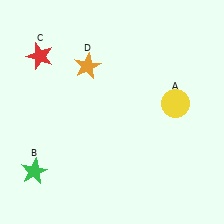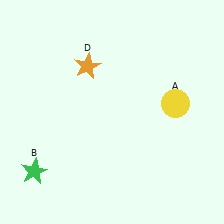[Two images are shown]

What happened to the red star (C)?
The red star (C) was removed in Image 2. It was in the top-left area of Image 1.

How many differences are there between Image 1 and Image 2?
There is 1 difference between the two images.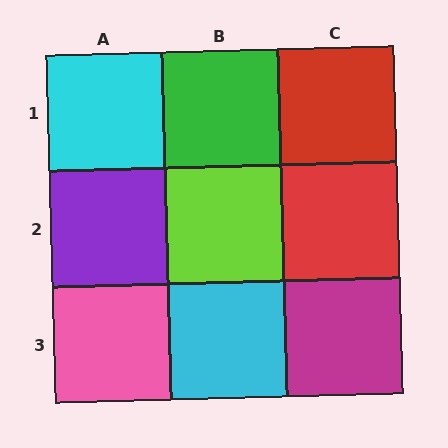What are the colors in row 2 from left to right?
Purple, lime, red.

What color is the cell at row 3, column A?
Pink.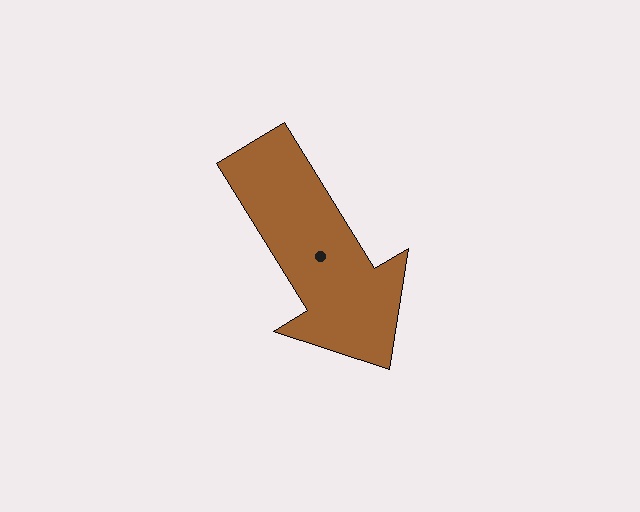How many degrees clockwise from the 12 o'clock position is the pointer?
Approximately 148 degrees.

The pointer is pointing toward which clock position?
Roughly 5 o'clock.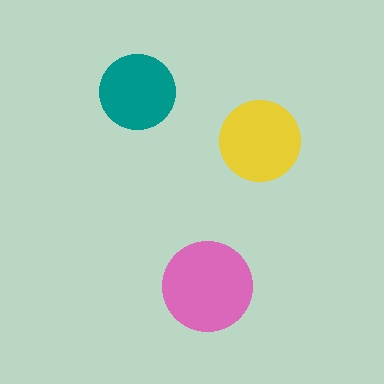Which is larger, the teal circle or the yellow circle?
The yellow one.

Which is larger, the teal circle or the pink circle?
The pink one.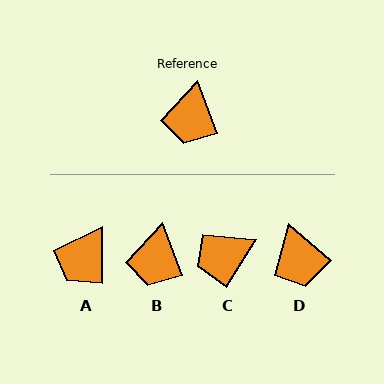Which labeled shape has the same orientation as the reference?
B.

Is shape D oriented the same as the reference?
No, it is off by about 28 degrees.